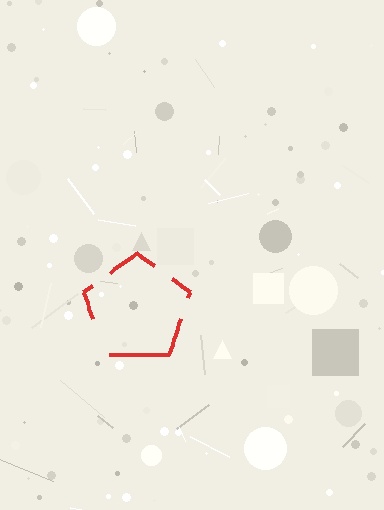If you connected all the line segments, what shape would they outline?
They would outline a pentagon.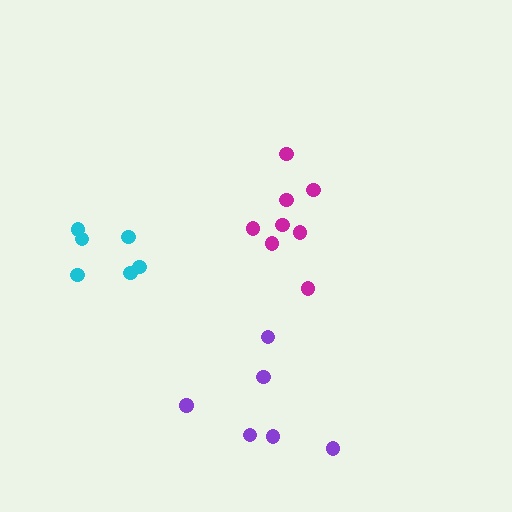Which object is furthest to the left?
The cyan cluster is leftmost.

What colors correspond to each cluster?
The clusters are colored: cyan, magenta, purple.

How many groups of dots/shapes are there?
There are 3 groups.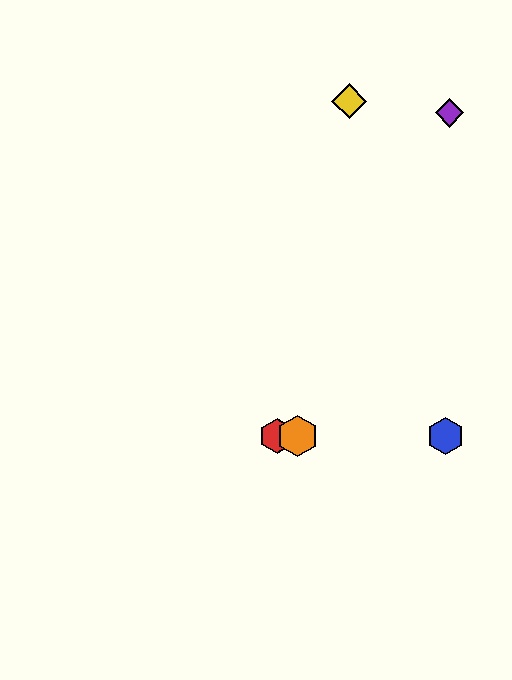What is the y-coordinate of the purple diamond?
The purple diamond is at y≈113.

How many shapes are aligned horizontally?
4 shapes (the red hexagon, the blue hexagon, the green diamond, the orange hexagon) are aligned horizontally.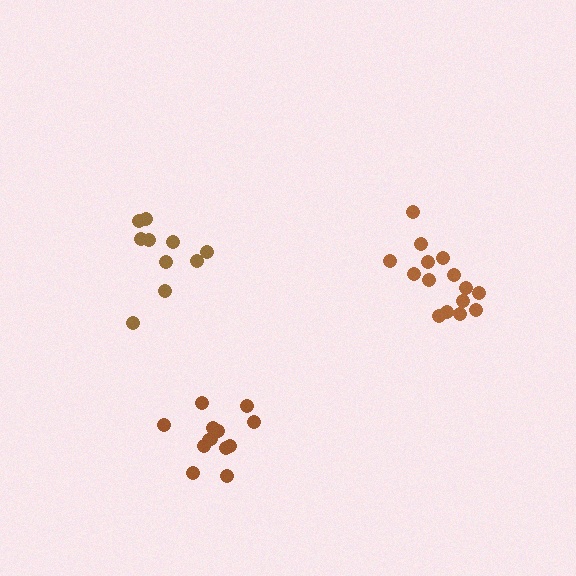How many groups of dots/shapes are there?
There are 3 groups.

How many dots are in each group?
Group 1: 10 dots, Group 2: 13 dots, Group 3: 15 dots (38 total).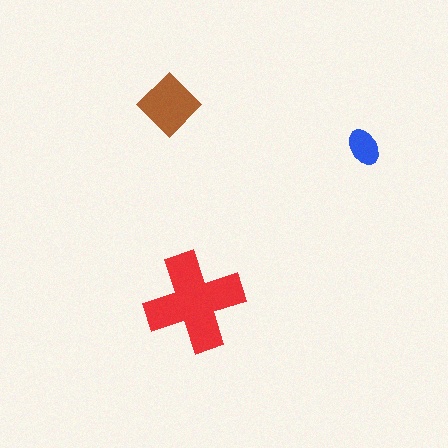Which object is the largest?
The red cross.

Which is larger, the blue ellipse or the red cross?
The red cross.